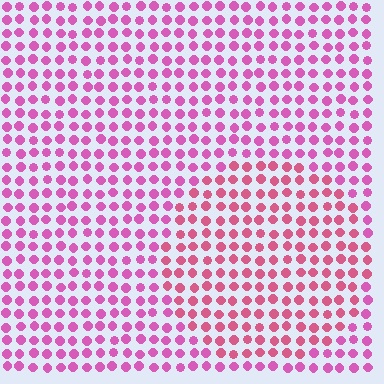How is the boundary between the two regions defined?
The boundary is defined purely by a slight shift in hue (about 23 degrees). Spacing, size, and orientation are identical on both sides.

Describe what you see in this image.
The image is filled with small pink elements in a uniform arrangement. A circle-shaped region is visible where the elements are tinted to a slightly different hue, forming a subtle color boundary.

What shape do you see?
I see a circle.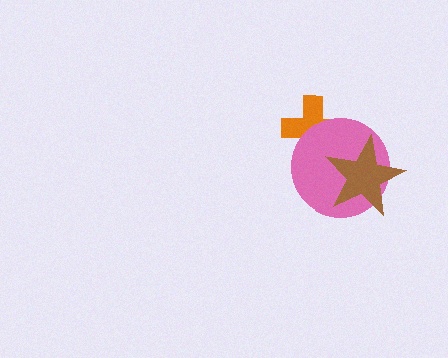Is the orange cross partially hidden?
Yes, it is partially covered by another shape.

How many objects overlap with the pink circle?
2 objects overlap with the pink circle.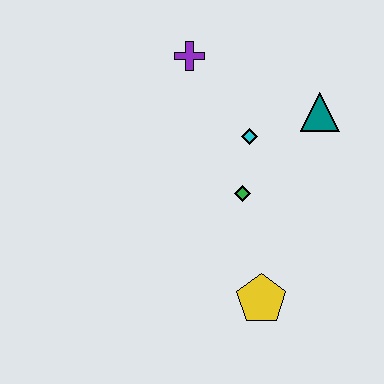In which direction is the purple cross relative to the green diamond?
The purple cross is above the green diamond.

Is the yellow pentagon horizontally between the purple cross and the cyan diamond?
No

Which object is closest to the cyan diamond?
The green diamond is closest to the cyan diamond.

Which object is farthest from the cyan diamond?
The yellow pentagon is farthest from the cyan diamond.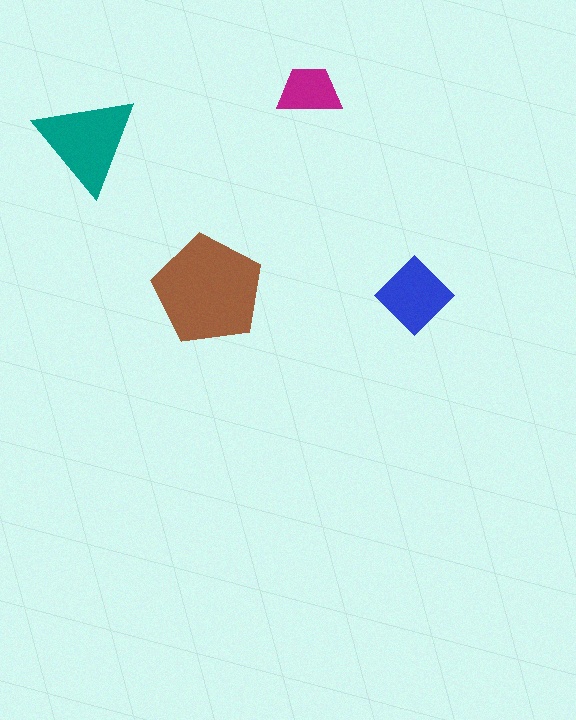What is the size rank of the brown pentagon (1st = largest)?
1st.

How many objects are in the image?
There are 4 objects in the image.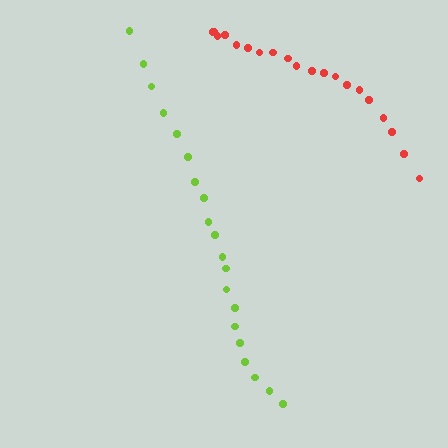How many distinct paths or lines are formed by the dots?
There are 2 distinct paths.